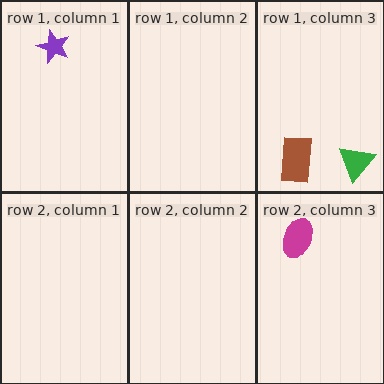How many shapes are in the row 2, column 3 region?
1.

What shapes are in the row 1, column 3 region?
The brown rectangle, the green triangle.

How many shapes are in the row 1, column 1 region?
1.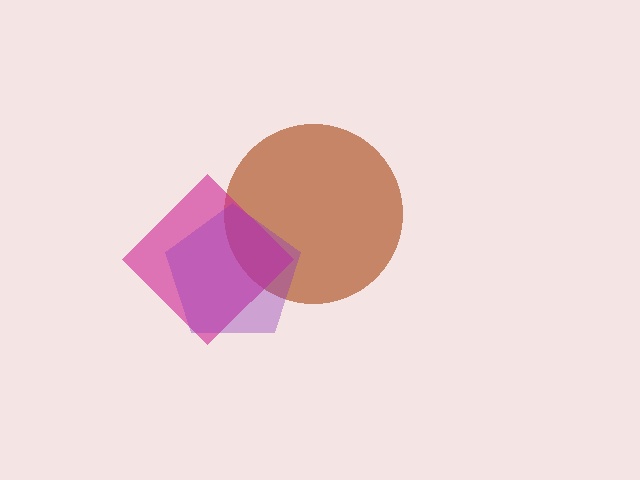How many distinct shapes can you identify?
There are 3 distinct shapes: a brown circle, a magenta diamond, a purple pentagon.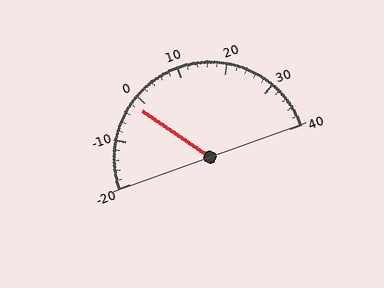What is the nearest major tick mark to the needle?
The nearest major tick mark is 0.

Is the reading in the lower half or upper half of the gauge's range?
The reading is in the lower half of the range (-20 to 40).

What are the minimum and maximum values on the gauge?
The gauge ranges from -20 to 40.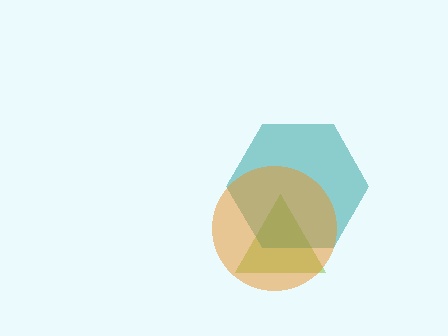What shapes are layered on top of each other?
The layered shapes are: a lime triangle, a teal hexagon, an orange circle.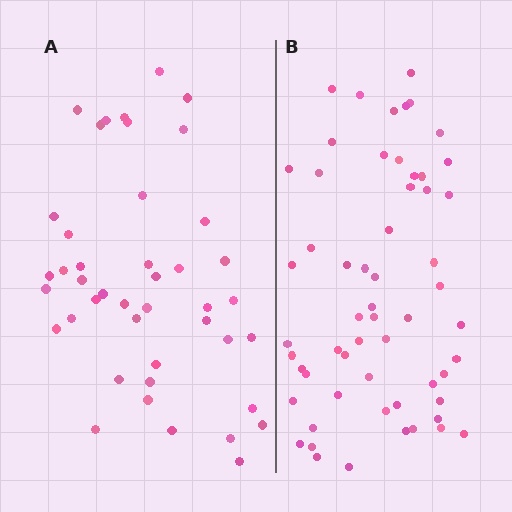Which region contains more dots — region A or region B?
Region B (the right region) has more dots.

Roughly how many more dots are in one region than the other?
Region B has approximately 15 more dots than region A.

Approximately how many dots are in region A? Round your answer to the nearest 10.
About 40 dots. (The exact count is 43, which rounds to 40.)